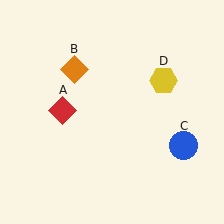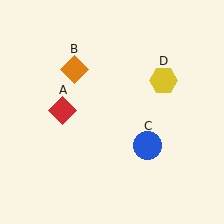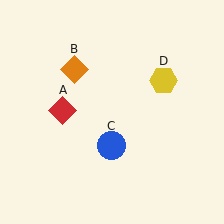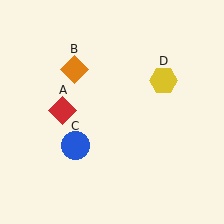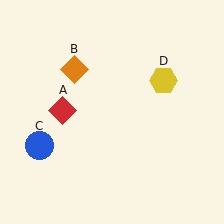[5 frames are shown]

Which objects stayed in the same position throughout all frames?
Red diamond (object A) and orange diamond (object B) and yellow hexagon (object D) remained stationary.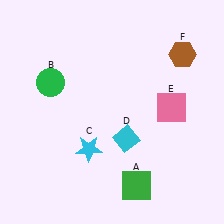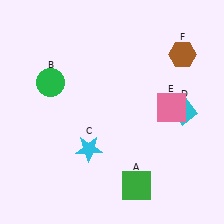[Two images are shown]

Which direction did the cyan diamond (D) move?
The cyan diamond (D) moved right.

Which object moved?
The cyan diamond (D) moved right.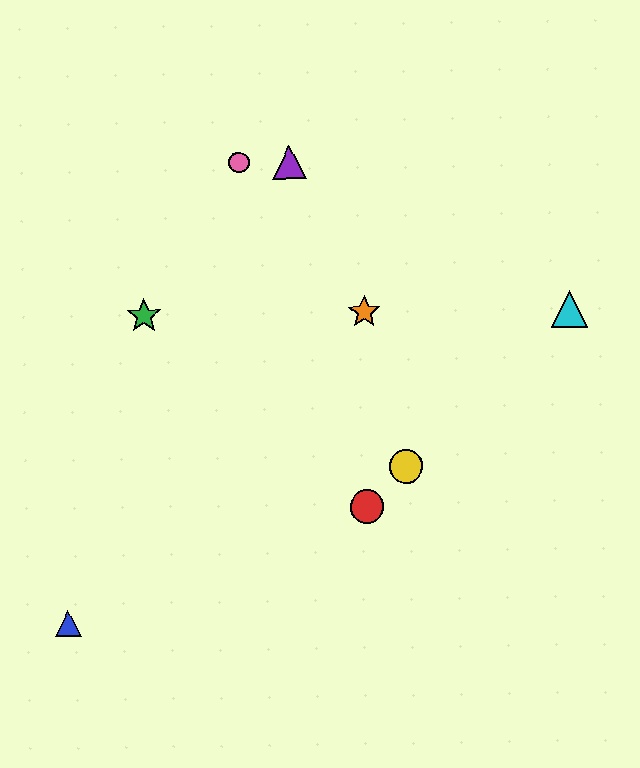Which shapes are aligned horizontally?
The green star, the orange star, the cyan triangle are aligned horizontally.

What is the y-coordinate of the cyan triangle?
The cyan triangle is at y≈309.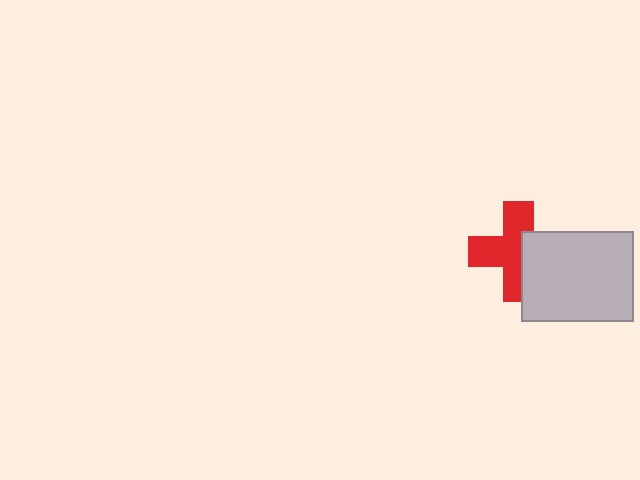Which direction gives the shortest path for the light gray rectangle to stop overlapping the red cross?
Moving right gives the shortest separation.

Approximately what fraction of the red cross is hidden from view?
Roughly 38% of the red cross is hidden behind the light gray rectangle.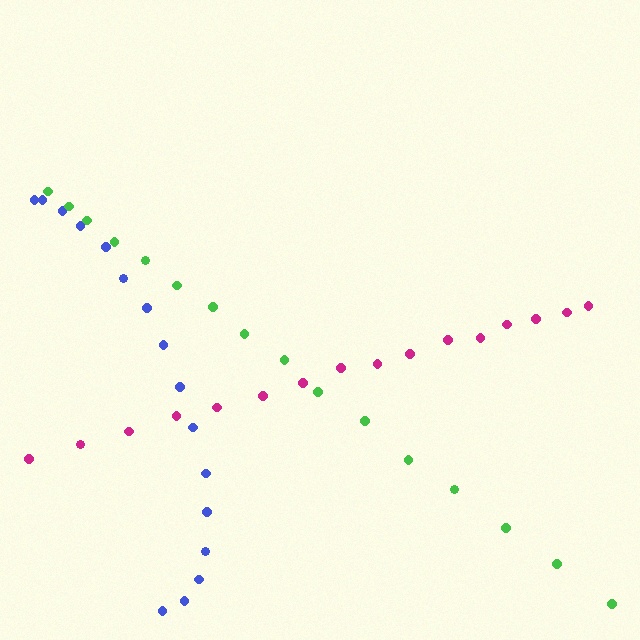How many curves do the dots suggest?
There are 3 distinct paths.